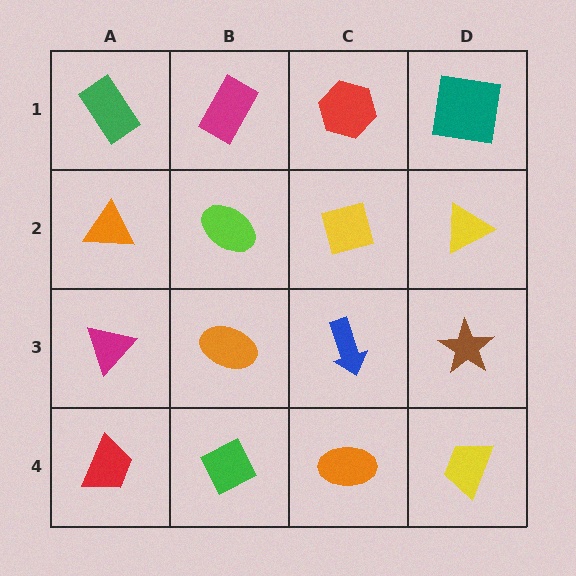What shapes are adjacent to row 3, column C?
A yellow diamond (row 2, column C), an orange ellipse (row 4, column C), an orange ellipse (row 3, column B), a brown star (row 3, column D).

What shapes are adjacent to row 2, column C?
A red hexagon (row 1, column C), a blue arrow (row 3, column C), a lime ellipse (row 2, column B), a yellow triangle (row 2, column D).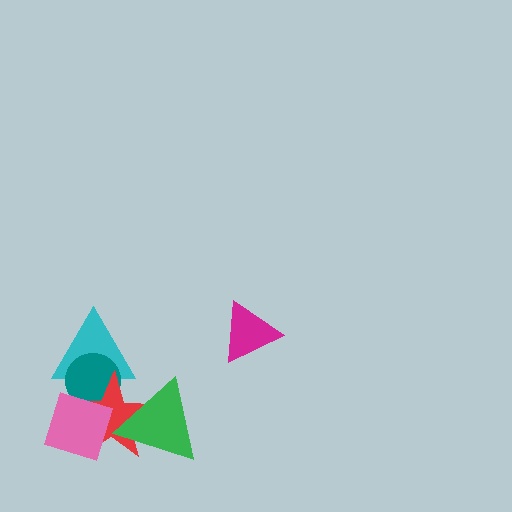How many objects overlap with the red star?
4 objects overlap with the red star.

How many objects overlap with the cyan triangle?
3 objects overlap with the cyan triangle.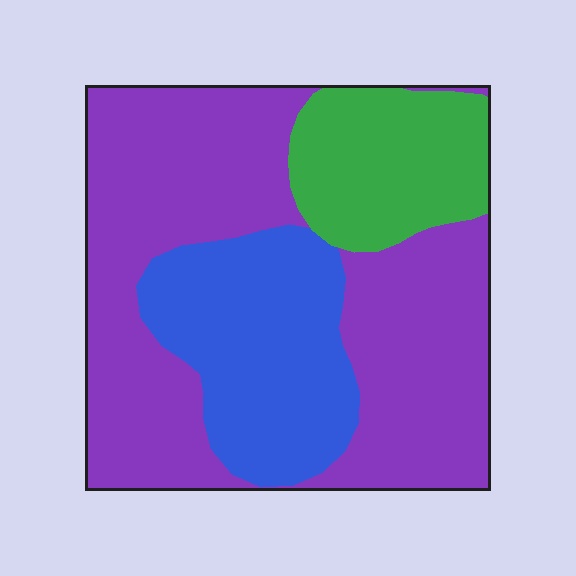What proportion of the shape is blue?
Blue takes up between a sixth and a third of the shape.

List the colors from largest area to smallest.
From largest to smallest: purple, blue, green.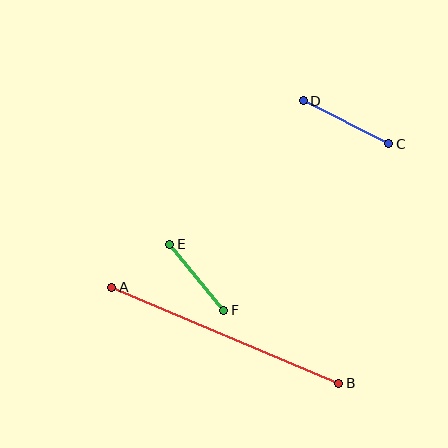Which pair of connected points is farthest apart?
Points A and B are farthest apart.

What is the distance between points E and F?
The distance is approximately 85 pixels.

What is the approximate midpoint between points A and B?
The midpoint is at approximately (225, 335) pixels.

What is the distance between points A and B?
The distance is approximately 246 pixels.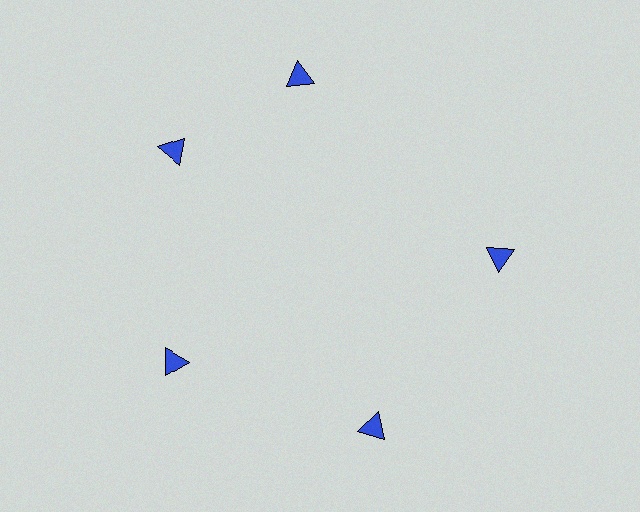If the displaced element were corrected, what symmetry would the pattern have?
It would have 5-fold rotational symmetry — the pattern would map onto itself every 72 degrees.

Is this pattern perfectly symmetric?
No. The 5 blue triangles are arranged in a ring, but one element near the 1 o'clock position is rotated out of alignment along the ring, breaking the 5-fold rotational symmetry.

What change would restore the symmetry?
The symmetry would be restored by rotating it back into even spacing with its neighbors so that all 5 triangles sit at equal angles and equal distance from the center.